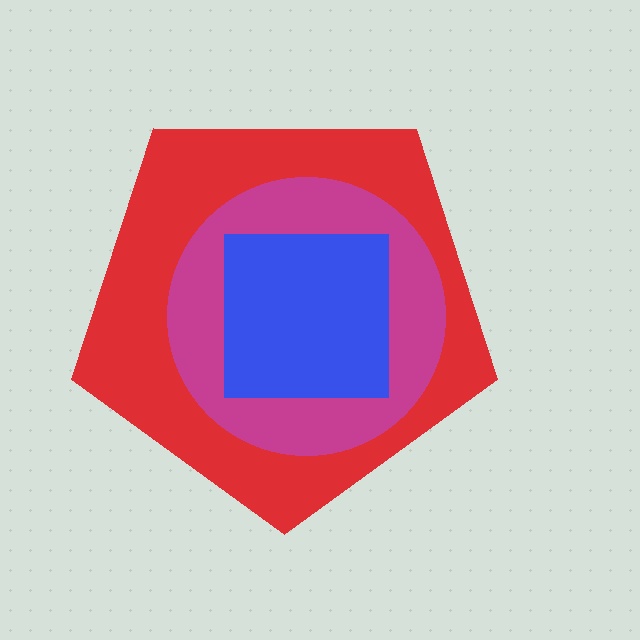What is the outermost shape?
The red pentagon.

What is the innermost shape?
The blue square.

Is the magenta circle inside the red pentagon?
Yes.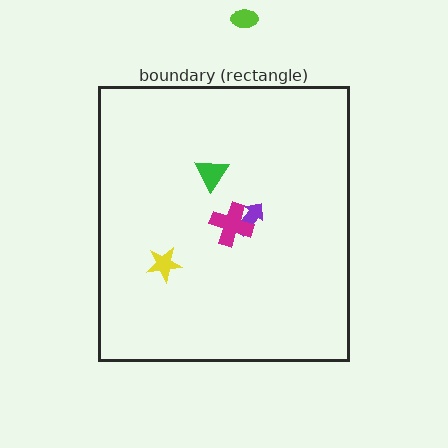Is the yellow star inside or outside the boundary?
Inside.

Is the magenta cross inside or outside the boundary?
Inside.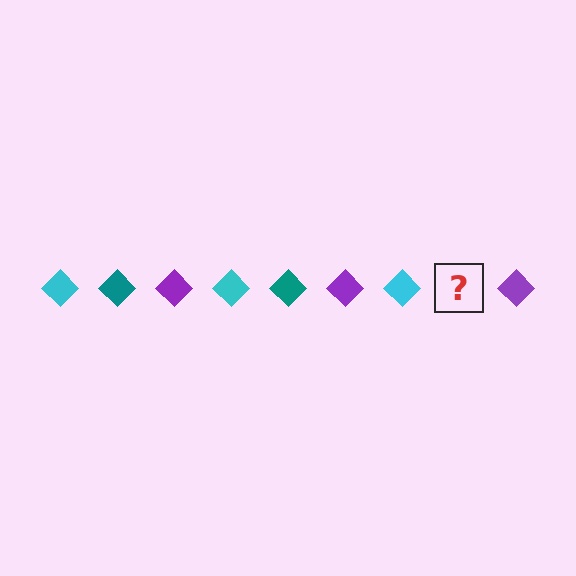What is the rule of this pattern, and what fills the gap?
The rule is that the pattern cycles through cyan, teal, purple diamonds. The gap should be filled with a teal diamond.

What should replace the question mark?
The question mark should be replaced with a teal diamond.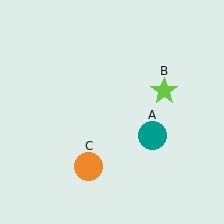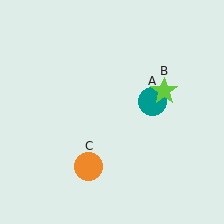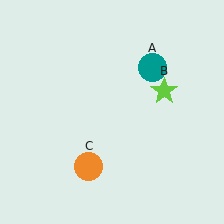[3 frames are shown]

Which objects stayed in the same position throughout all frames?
Lime star (object B) and orange circle (object C) remained stationary.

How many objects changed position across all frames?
1 object changed position: teal circle (object A).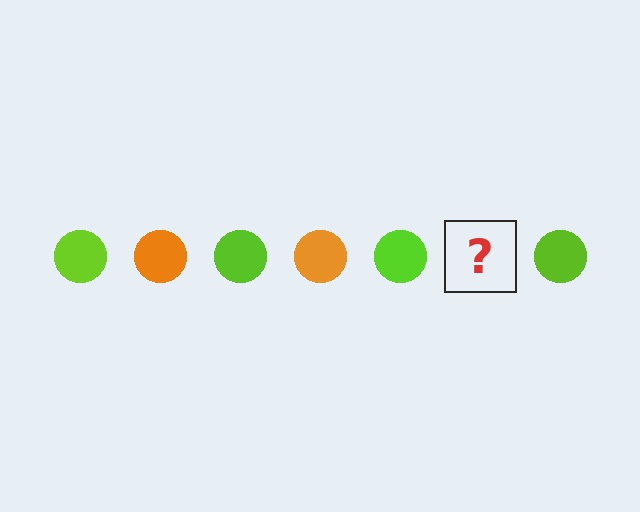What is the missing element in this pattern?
The missing element is an orange circle.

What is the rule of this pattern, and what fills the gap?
The rule is that the pattern cycles through lime, orange circles. The gap should be filled with an orange circle.